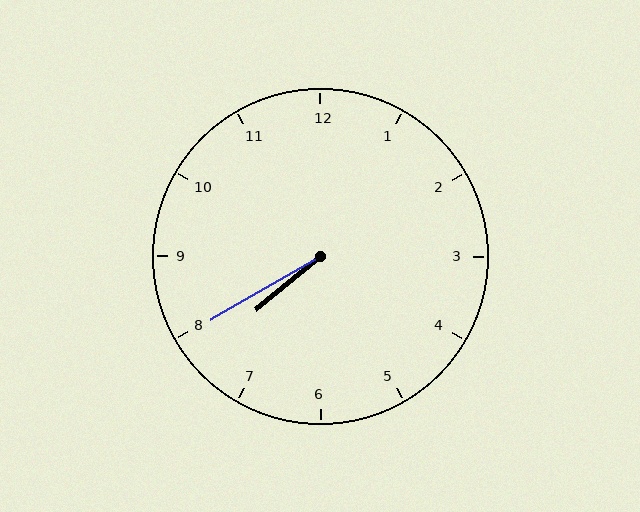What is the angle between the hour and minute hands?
Approximately 10 degrees.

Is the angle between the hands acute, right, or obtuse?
It is acute.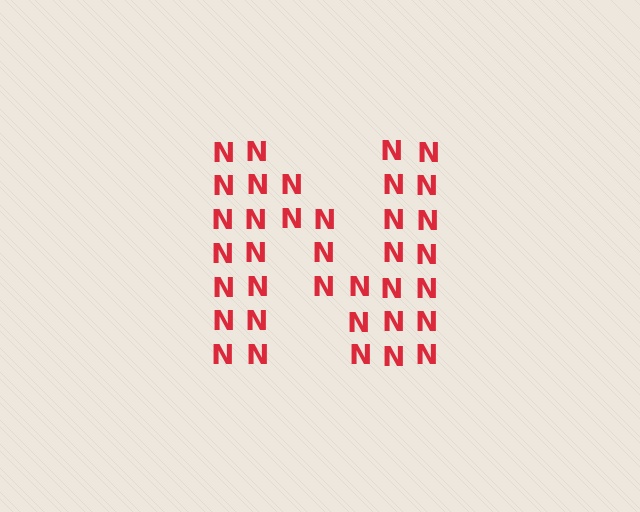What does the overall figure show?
The overall figure shows the letter N.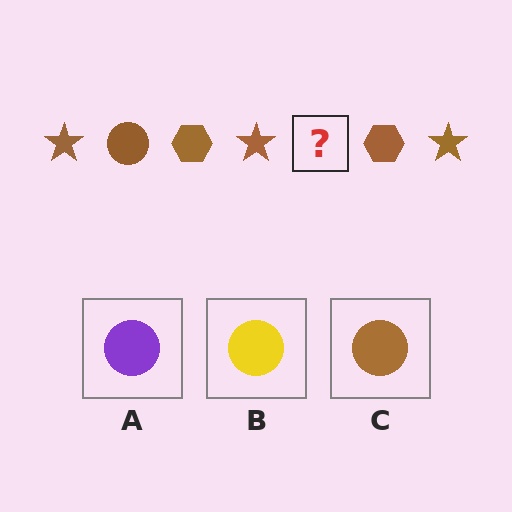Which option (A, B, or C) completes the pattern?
C.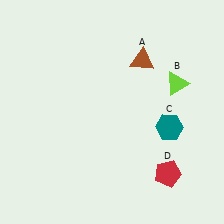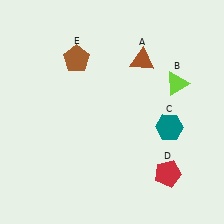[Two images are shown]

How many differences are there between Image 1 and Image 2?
There is 1 difference between the two images.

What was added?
A brown pentagon (E) was added in Image 2.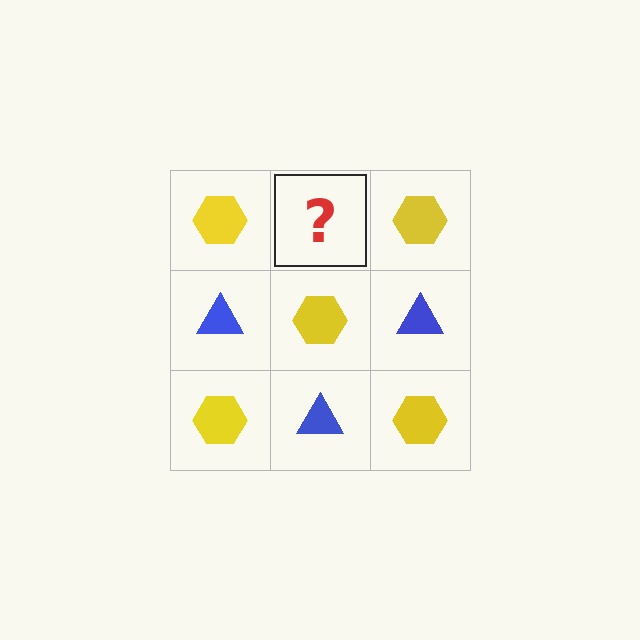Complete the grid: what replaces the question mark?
The question mark should be replaced with a blue triangle.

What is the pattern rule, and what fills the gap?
The rule is that it alternates yellow hexagon and blue triangle in a checkerboard pattern. The gap should be filled with a blue triangle.